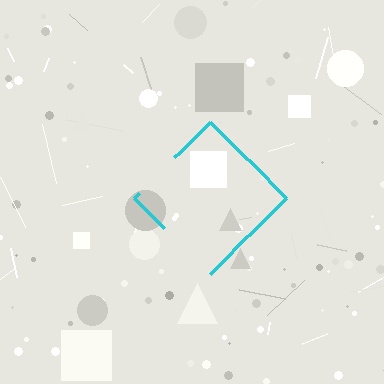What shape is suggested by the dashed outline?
The dashed outline suggests a diamond.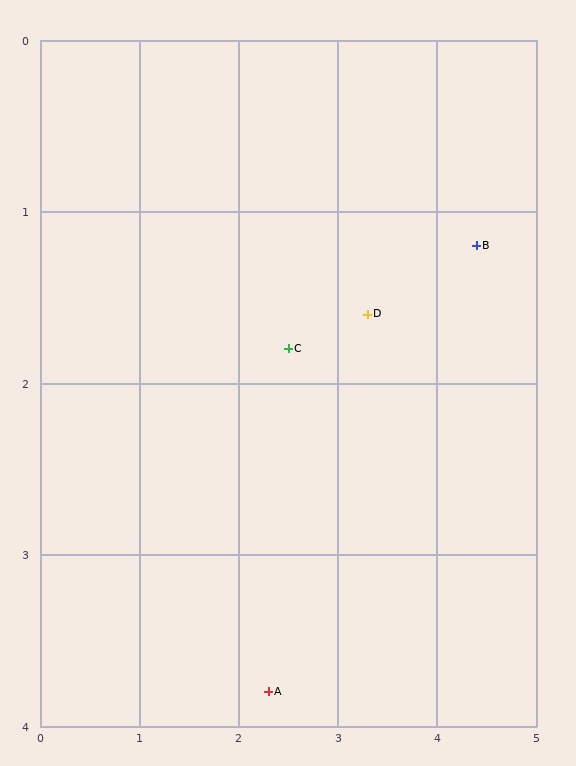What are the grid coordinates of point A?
Point A is at approximately (2.3, 3.8).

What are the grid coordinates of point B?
Point B is at approximately (4.4, 1.2).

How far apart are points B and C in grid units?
Points B and C are about 2.0 grid units apart.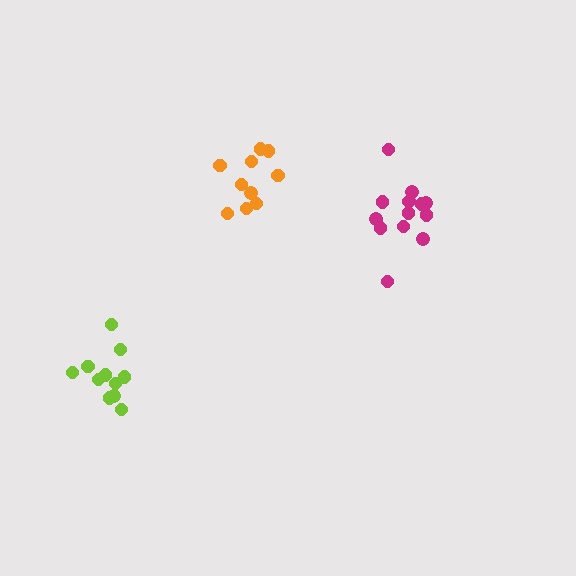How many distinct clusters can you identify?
There are 3 distinct clusters.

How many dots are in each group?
Group 1: 11 dots, Group 2: 13 dots, Group 3: 10 dots (34 total).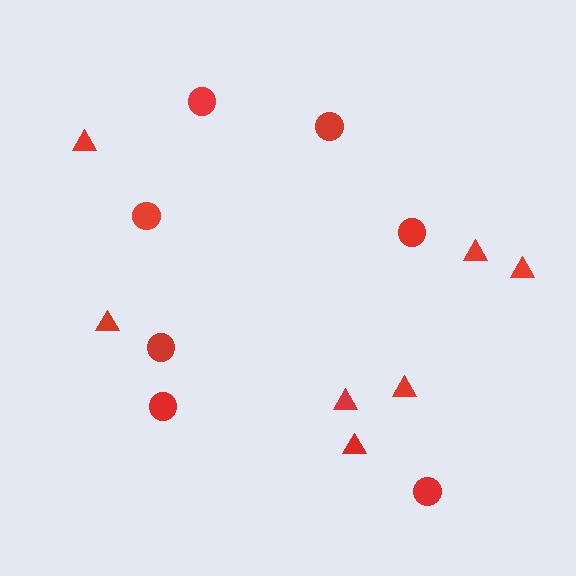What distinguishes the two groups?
There are 2 groups: one group of triangles (7) and one group of circles (7).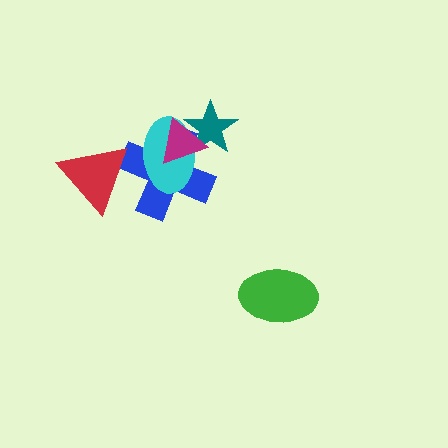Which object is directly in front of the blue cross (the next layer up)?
The cyan ellipse is directly in front of the blue cross.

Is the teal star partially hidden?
Yes, it is partially covered by another shape.